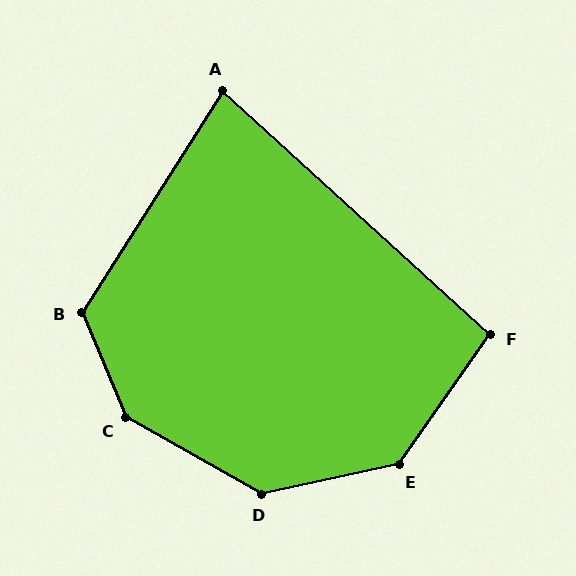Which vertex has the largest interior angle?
C, at approximately 142 degrees.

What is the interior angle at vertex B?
Approximately 125 degrees (obtuse).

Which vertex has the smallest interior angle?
A, at approximately 80 degrees.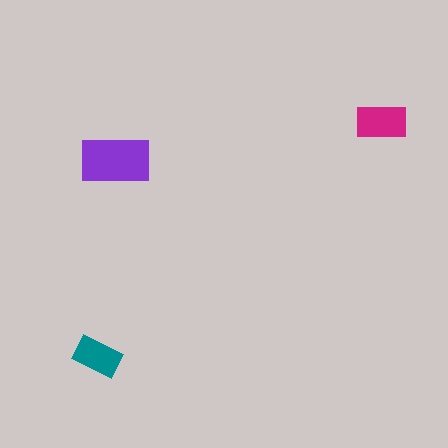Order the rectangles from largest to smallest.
the purple one, the magenta one, the teal one.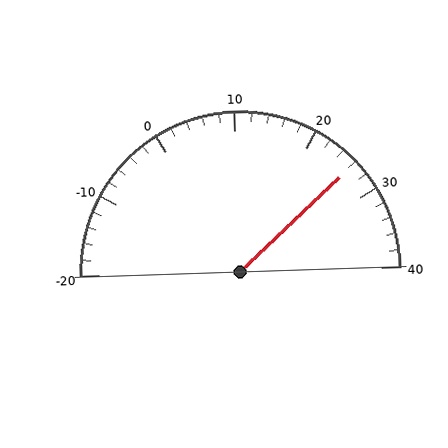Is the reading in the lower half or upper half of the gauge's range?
The reading is in the upper half of the range (-20 to 40).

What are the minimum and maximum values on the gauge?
The gauge ranges from -20 to 40.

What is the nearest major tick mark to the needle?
The nearest major tick mark is 30.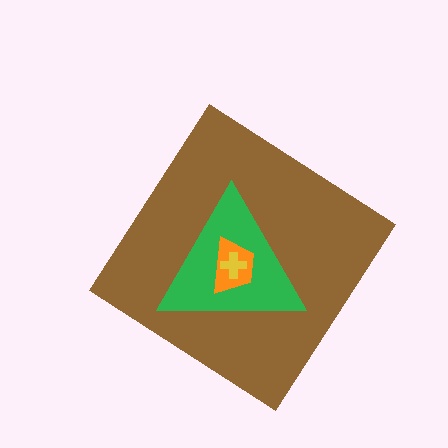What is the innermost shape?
The yellow cross.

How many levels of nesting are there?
4.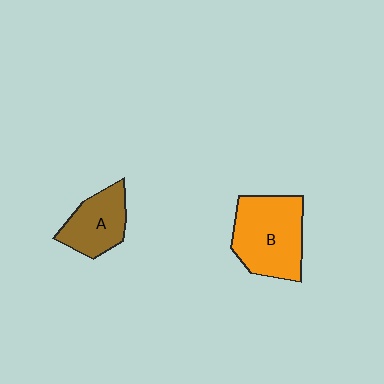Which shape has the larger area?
Shape B (orange).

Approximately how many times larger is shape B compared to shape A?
Approximately 1.5 times.